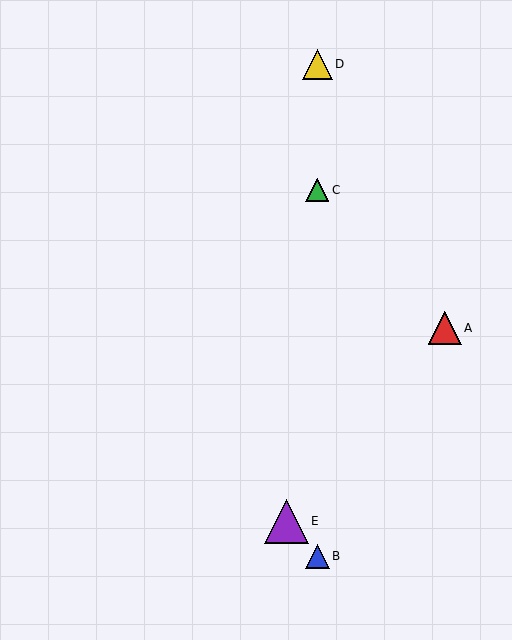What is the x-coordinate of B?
Object B is at x≈317.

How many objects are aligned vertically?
3 objects (B, C, D) are aligned vertically.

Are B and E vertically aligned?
No, B is at x≈317 and E is at x≈287.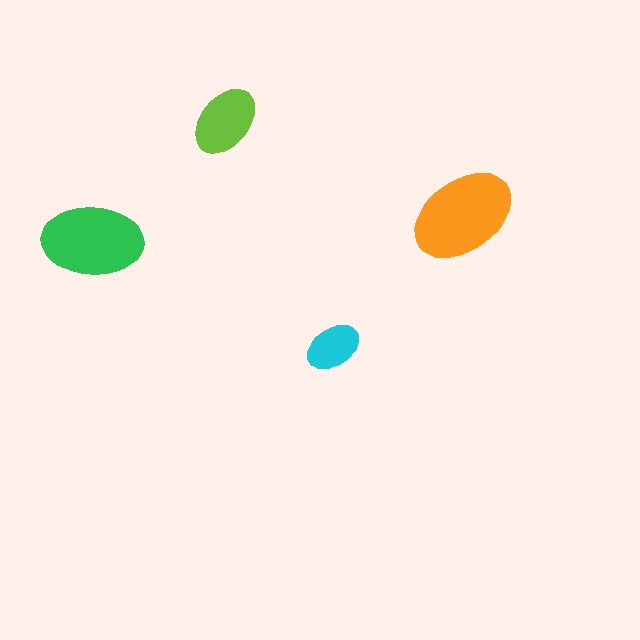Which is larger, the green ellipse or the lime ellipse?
The green one.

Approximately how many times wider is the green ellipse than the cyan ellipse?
About 2 times wider.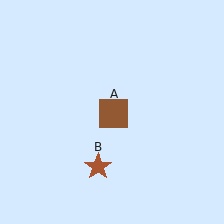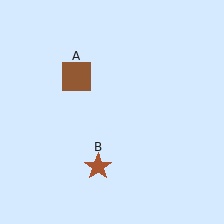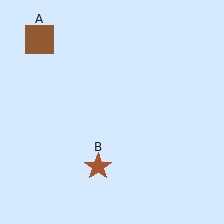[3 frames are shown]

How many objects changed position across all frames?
1 object changed position: brown square (object A).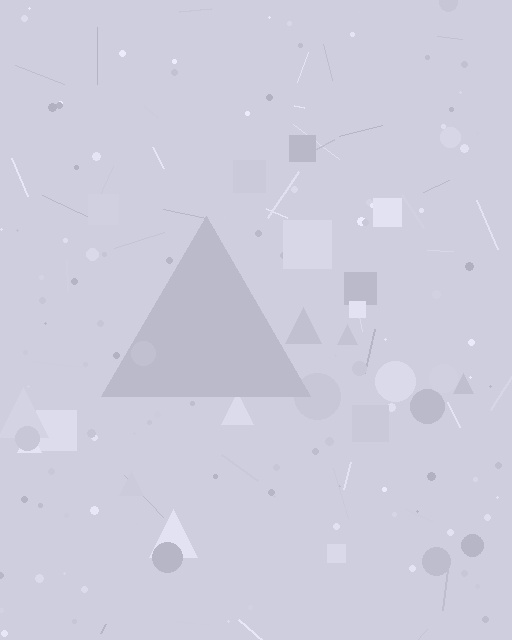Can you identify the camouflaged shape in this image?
The camouflaged shape is a triangle.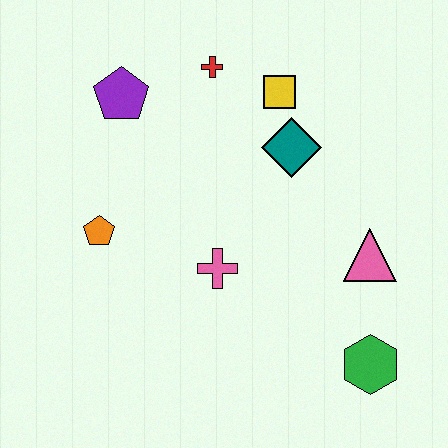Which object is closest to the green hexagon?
The pink triangle is closest to the green hexagon.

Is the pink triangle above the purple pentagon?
No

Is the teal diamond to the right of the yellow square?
Yes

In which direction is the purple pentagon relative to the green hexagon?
The purple pentagon is above the green hexagon.